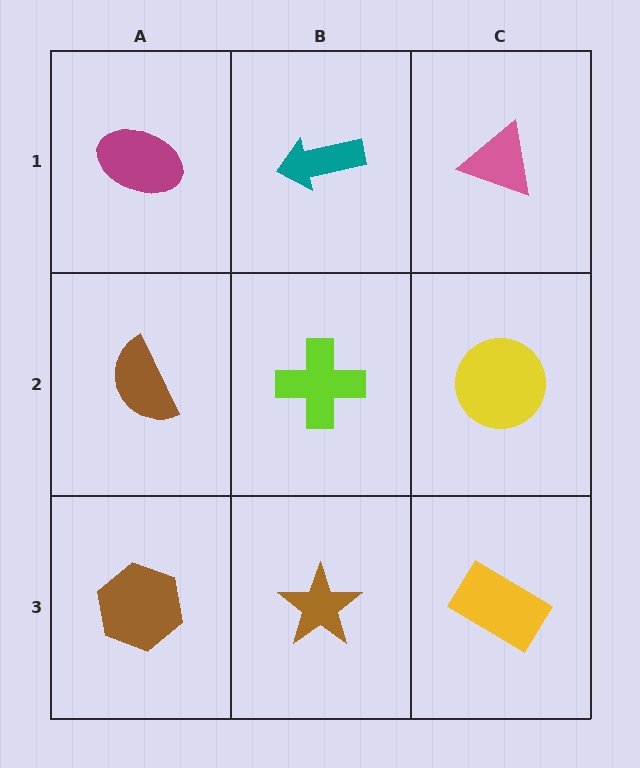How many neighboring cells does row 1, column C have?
2.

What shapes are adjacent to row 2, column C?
A pink triangle (row 1, column C), a yellow rectangle (row 3, column C), a lime cross (row 2, column B).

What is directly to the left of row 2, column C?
A lime cross.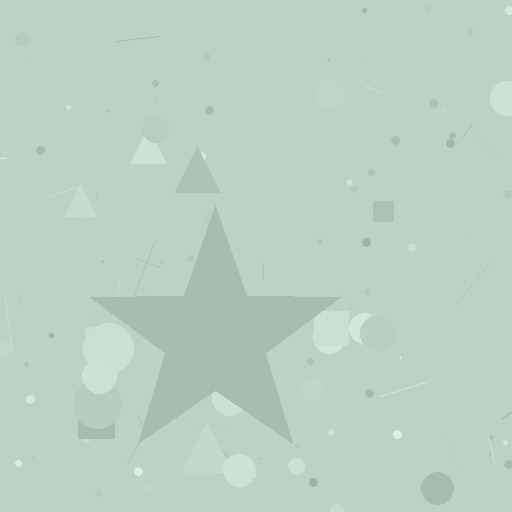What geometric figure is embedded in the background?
A star is embedded in the background.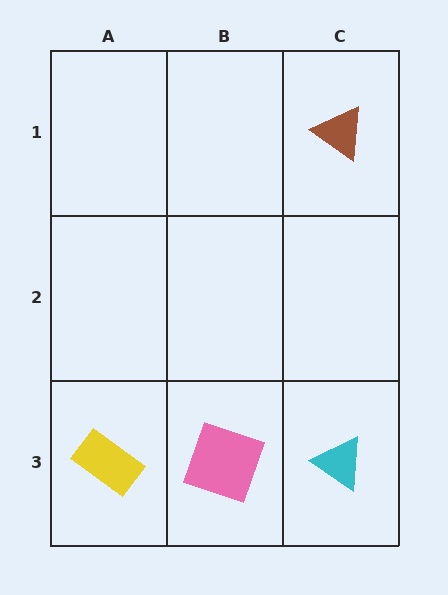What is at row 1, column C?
A brown triangle.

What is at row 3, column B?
A pink square.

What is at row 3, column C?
A cyan triangle.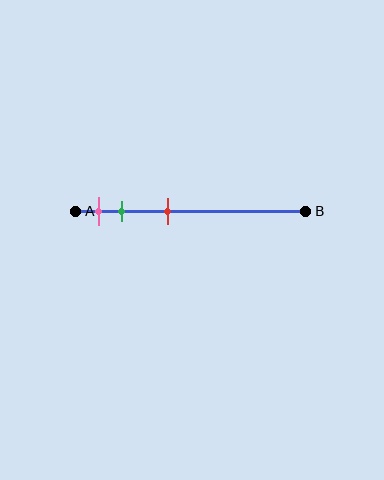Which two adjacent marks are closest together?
The pink and green marks are the closest adjacent pair.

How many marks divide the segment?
There are 3 marks dividing the segment.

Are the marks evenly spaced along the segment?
No, the marks are not evenly spaced.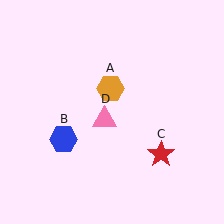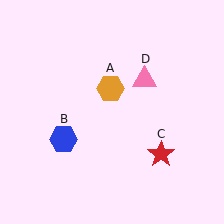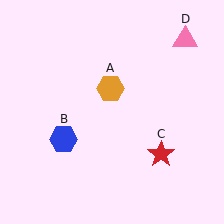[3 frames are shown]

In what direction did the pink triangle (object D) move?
The pink triangle (object D) moved up and to the right.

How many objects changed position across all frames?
1 object changed position: pink triangle (object D).